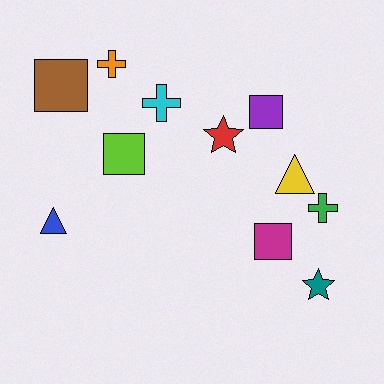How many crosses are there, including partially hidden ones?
There are 3 crosses.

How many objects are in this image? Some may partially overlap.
There are 11 objects.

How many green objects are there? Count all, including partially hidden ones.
There is 1 green object.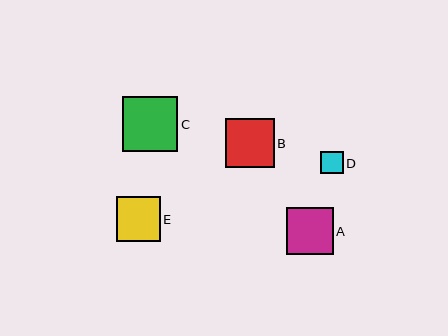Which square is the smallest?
Square D is the smallest with a size of approximately 22 pixels.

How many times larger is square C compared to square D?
Square C is approximately 2.5 times the size of square D.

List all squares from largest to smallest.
From largest to smallest: C, B, A, E, D.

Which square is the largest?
Square C is the largest with a size of approximately 55 pixels.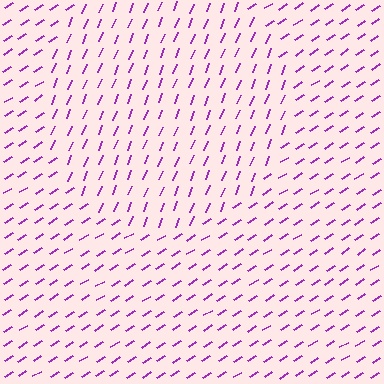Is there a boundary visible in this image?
Yes, there is a texture boundary formed by a change in line orientation.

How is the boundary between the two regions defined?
The boundary is defined purely by a change in line orientation (approximately 35 degrees difference). All lines are the same color and thickness.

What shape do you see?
I see a circle.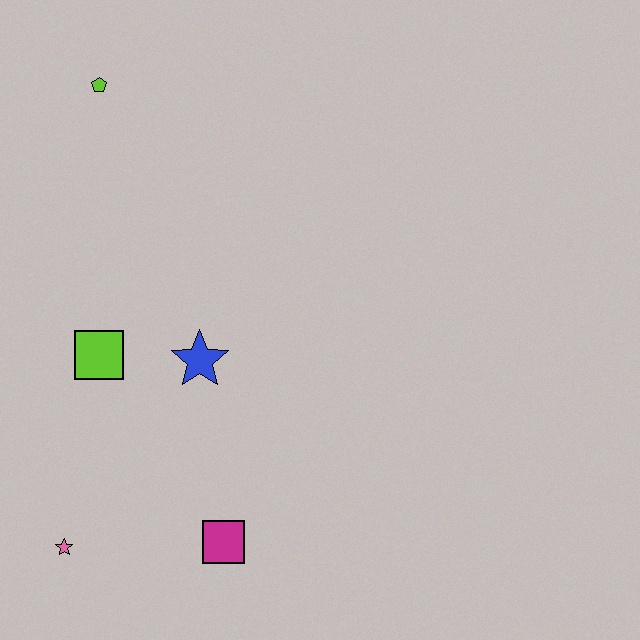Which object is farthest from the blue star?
The lime pentagon is farthest from the blue star.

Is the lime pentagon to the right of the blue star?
No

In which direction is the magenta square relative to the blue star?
The magenta square is below the blue star.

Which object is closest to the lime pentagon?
The lime square is closest to the lime pentagon.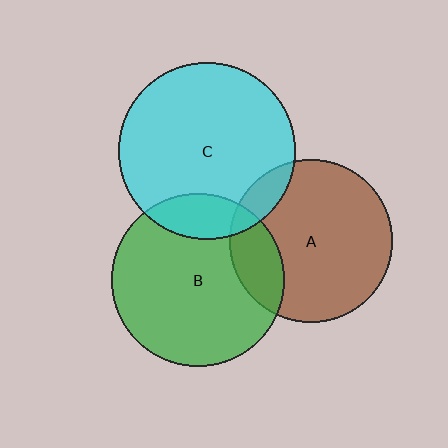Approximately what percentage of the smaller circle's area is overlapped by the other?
Approximately 10%.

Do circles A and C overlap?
Yes.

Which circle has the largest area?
Circle C (cyan).